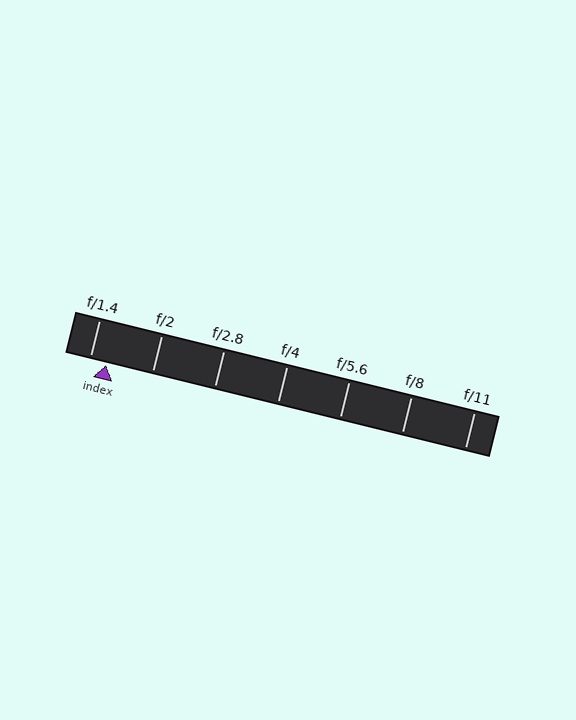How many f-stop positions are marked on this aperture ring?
There are 7 f-stop positions marked.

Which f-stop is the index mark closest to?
The index mark is closest to f/1.4.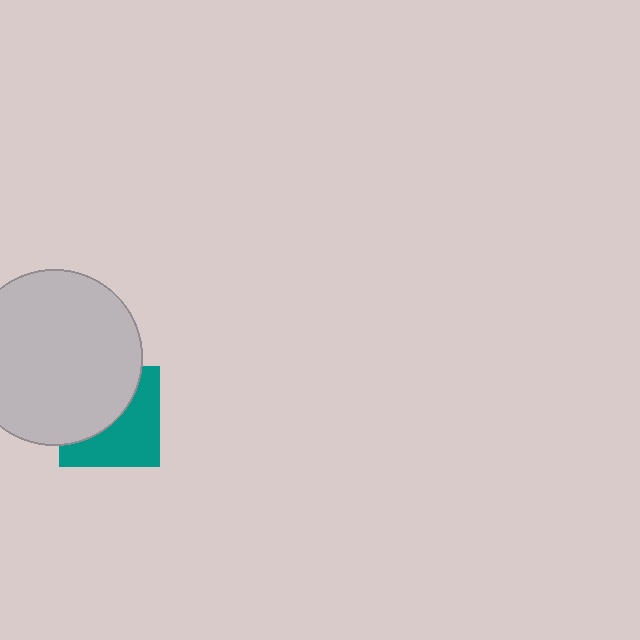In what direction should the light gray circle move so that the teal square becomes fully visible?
The light gray circle should move toward the upper-left. That is the shortest direction to clear the overlap and leave the teal square fully visible.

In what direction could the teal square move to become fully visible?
The teal square could move toward the lower-right. That would shift it out from behind the light gray circle entirely.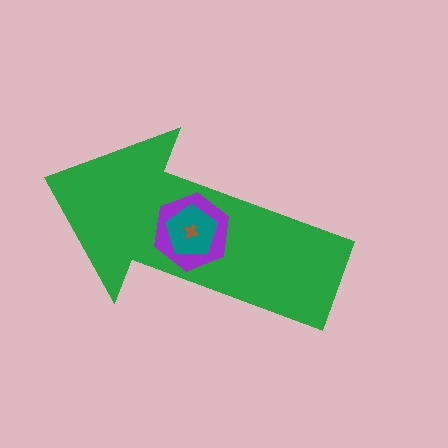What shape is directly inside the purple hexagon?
The teal pentagon.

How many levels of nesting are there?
4.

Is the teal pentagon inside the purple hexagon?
Yes.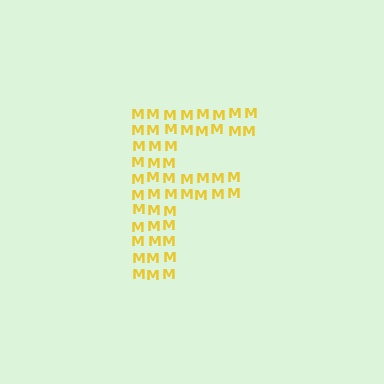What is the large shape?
The large shape is the letter F.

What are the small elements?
The small elements are letter M's.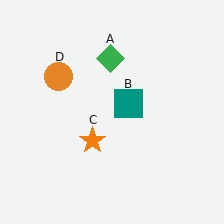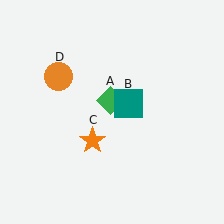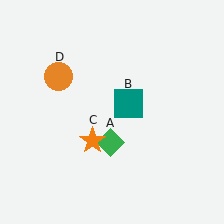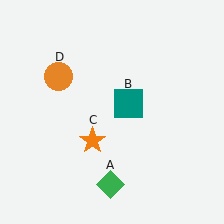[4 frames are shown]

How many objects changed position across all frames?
1 object changed position: green diamond (object A).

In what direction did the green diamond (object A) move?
The green diamond (object A) moved down.